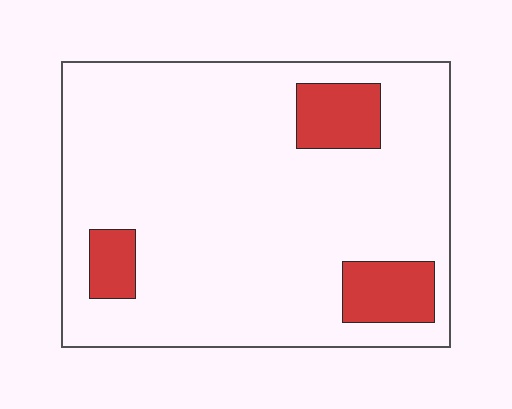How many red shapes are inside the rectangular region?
3.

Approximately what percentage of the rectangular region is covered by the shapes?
Approximately 15%.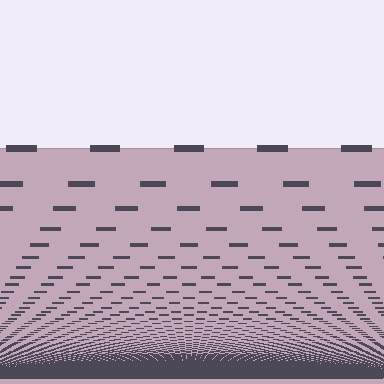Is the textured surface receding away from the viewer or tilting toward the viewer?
The surface appears to tilt toward the viewer. Texture elements get larger and sparser toward the top.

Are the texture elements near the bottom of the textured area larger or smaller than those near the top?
Smaller. The gradient is inverted — elements near the bottom are smaller and denser.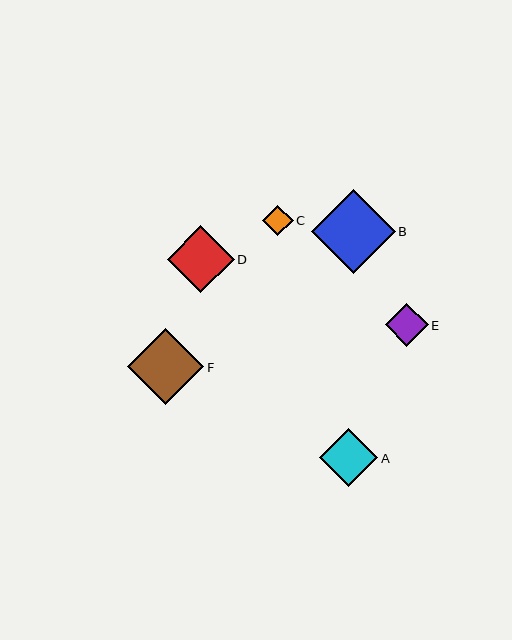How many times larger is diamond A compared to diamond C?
Diamond A is approximately 1.9 times the size of diamond C.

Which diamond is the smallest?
Diamond C is the smallest with a size of approximately 30 pixels.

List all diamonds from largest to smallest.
From largest to smallest: B, F, D, A, E, C.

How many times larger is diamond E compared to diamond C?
Diamond E is approximately 1.4 times the size of diamond C.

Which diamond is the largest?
Diamond B is the largest with a size of approximately 84 pixels.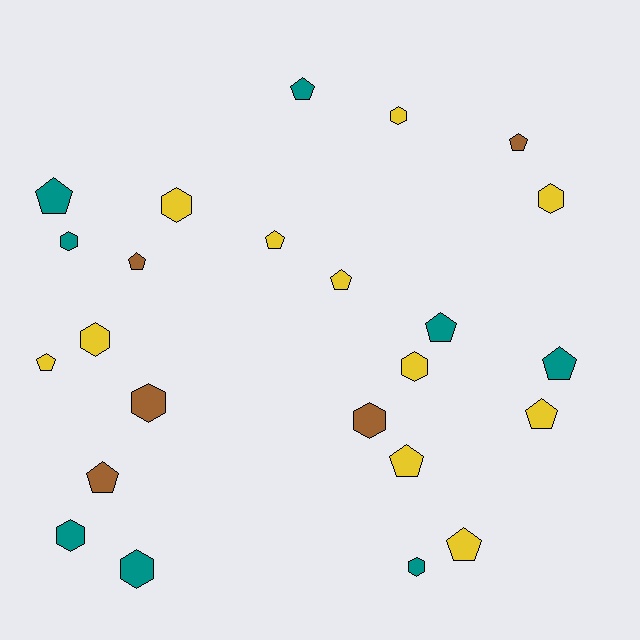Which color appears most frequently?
Yellow, with 11 objects.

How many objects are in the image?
There are 24 objects.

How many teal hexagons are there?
There are 4 teal hexagons.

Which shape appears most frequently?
Pentagon, with 13 objects.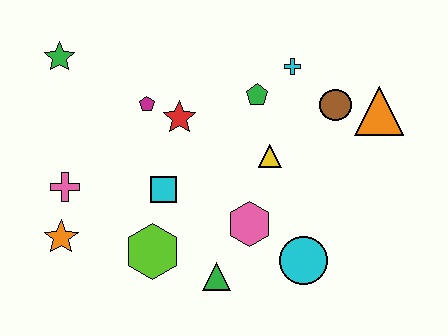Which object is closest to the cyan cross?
The green pentagon is closest to the cyan cross.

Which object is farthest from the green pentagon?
The orange star is farthest from the green pentagon.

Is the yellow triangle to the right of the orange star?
Yes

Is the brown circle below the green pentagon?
Yes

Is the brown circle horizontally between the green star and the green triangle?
No